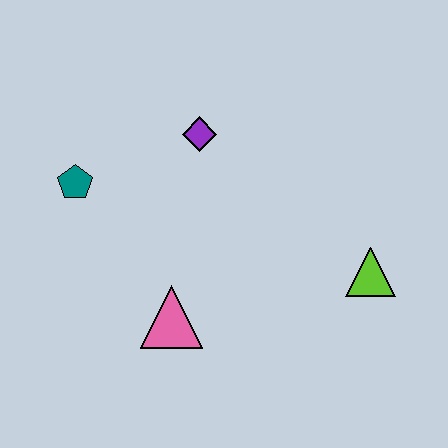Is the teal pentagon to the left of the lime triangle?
Yes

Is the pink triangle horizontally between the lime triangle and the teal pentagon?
Yes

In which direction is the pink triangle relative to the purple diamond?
The pink triangle is below the purple diamond.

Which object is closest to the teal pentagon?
The purple diamond is closest to the teal pentagon.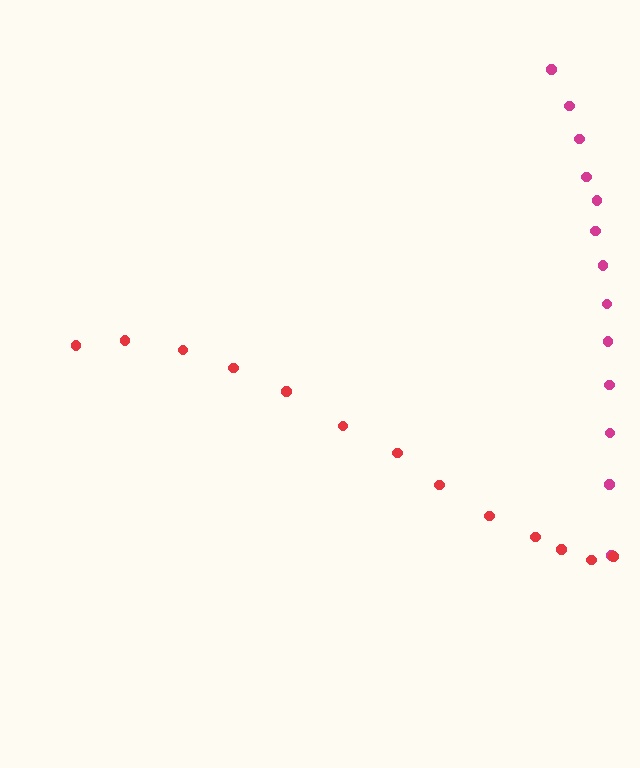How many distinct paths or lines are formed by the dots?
There are 2 distinct paths.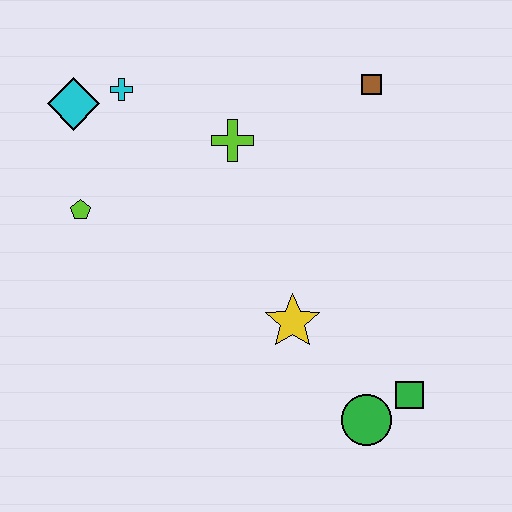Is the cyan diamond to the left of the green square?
Yes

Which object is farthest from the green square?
The cyan diamond is farthest from the green square.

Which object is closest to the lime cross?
The cyan cross is closest to the lime cross.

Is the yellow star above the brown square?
No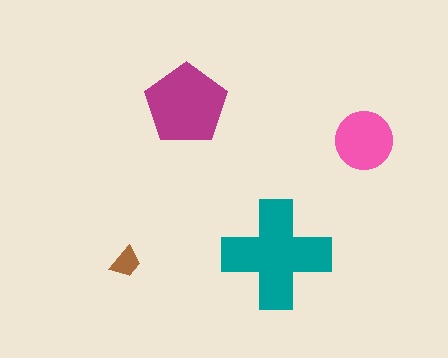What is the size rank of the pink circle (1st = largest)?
3rd.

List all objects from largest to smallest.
The teal cross, the magenta pentagon, the pink circle, the brown trapezoid.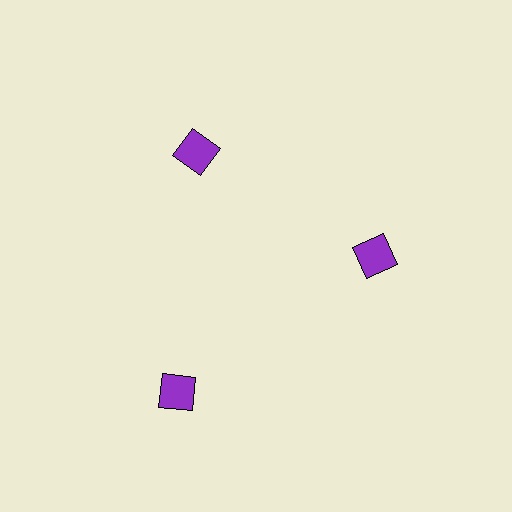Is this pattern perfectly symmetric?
No. The 3 purple squares are arranged in a ring, but one element near the 7 o'clock position is pushed outward from the center, breaking the 3-fold rotational symmetry.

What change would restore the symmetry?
The symmetry would be restored by moving it inward, back onto the ring so that all 3 squares sit at equal angles and equal distance from the center.